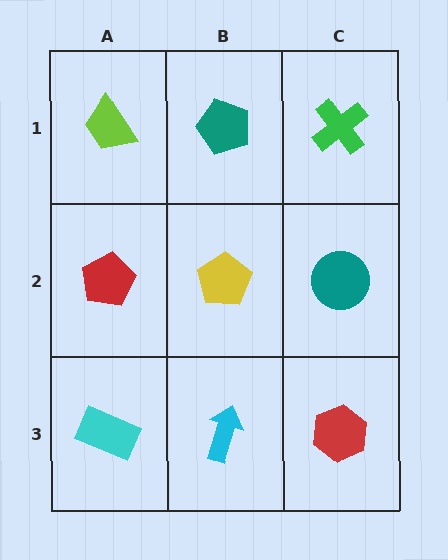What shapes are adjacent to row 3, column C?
A teal circle (row 2, column C), a cyan arrow (row 3, column B).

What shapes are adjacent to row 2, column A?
A lime trapezoid (row 1, column A), a cyan rectangle (row 3, column A), a yellow pentagon (row 2, column B).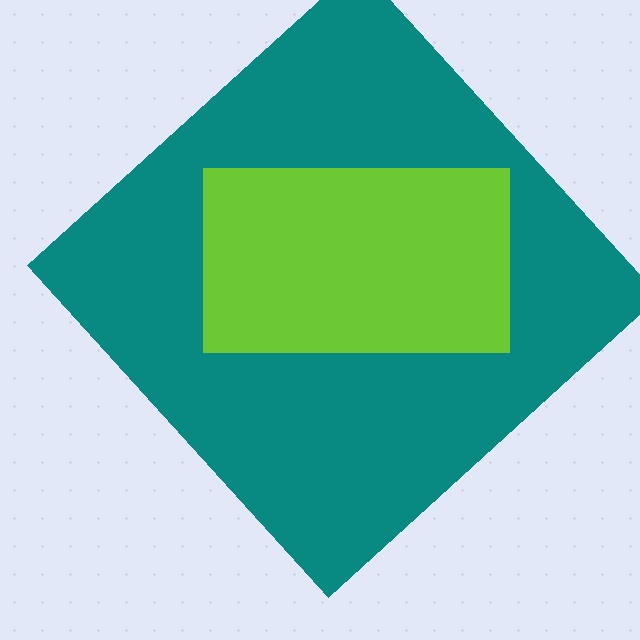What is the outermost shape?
The teal diamond.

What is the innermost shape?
The lime rectangle.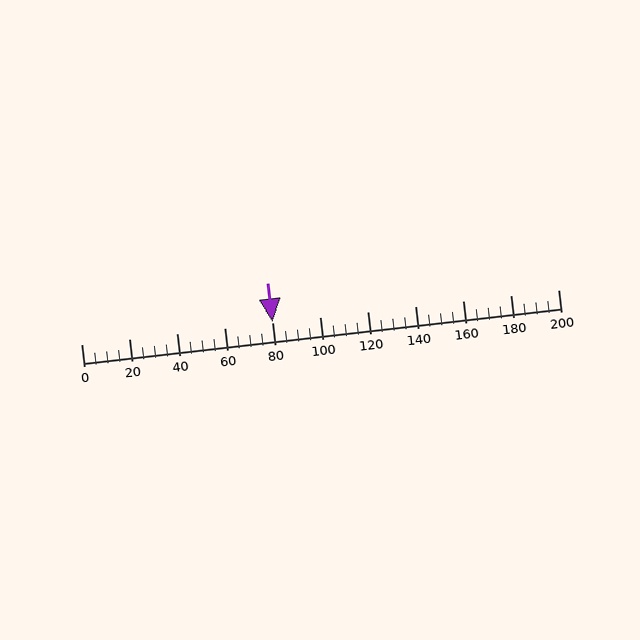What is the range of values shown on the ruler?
The ruler shows values from 0 to 200.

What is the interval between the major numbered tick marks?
The major tick marks are spaced 20 units apart.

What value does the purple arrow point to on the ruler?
The purple arrow points to approximately 80.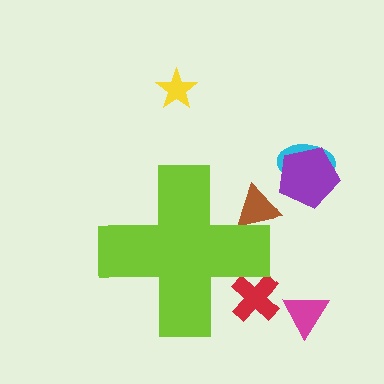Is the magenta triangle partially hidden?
No, the magenta triangle is fully visible.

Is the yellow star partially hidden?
No, the yellow star is fully visible.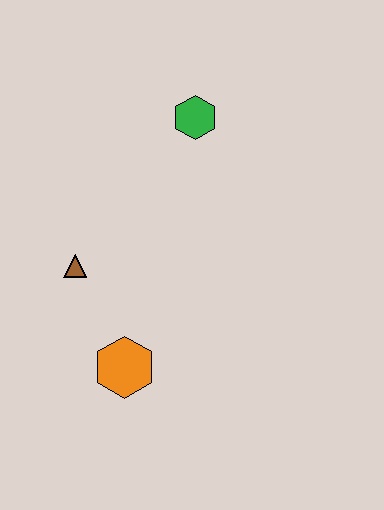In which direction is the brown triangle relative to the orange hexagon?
The brown triangle is above the orange hexagon.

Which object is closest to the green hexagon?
The brown triangle is closest to the green hexagon.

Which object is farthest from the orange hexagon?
The green hexagon is farthest from the orange hexagon.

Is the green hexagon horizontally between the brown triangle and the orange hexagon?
No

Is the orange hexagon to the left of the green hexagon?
Yes